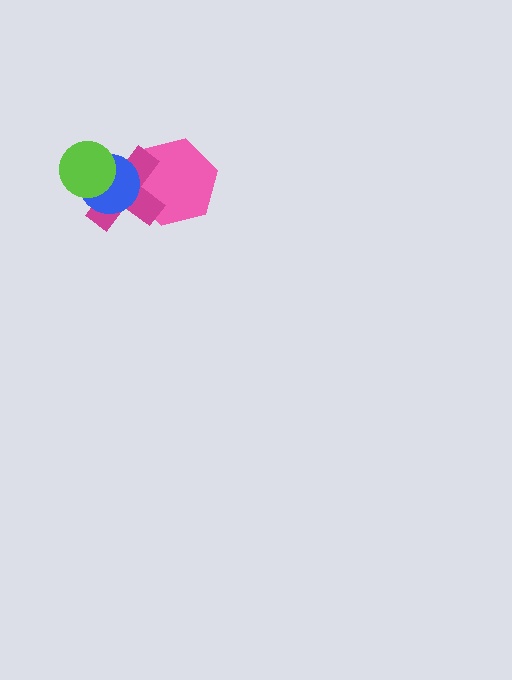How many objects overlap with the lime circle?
2 objects overlap with the lime circle.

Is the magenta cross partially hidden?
Yes, it is partially covered by another shape.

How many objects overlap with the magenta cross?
3 objects overlap with the magenta cross.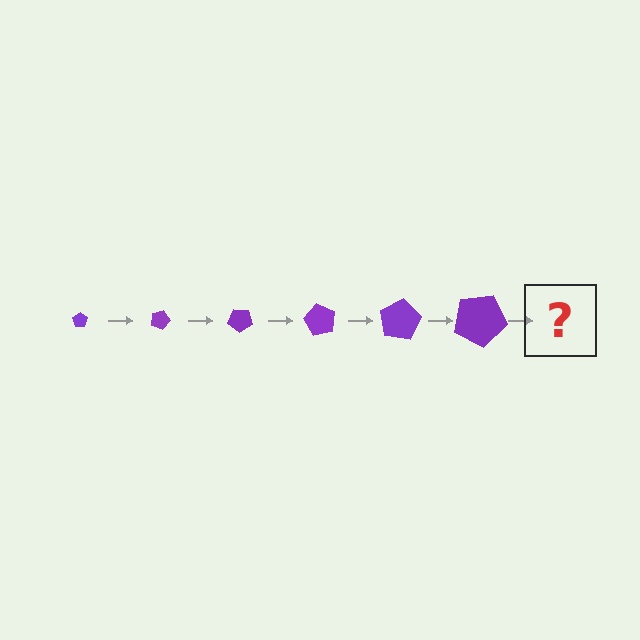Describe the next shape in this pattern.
It should be a pentagon, larger than the previous one and rotated 120 degrees from the start.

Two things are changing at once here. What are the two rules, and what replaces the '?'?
The two rules are that the pentagon grows larger each step and it rotates 20 degrees each step. The '?' should be a pentagon, larger than the previous one and rotated 120 degrees from the start.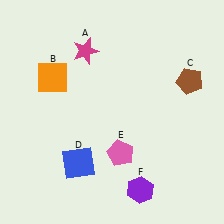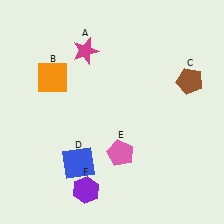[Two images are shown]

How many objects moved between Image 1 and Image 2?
1 object moved between the two images.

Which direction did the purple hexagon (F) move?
The purple hexagon (F) moved left.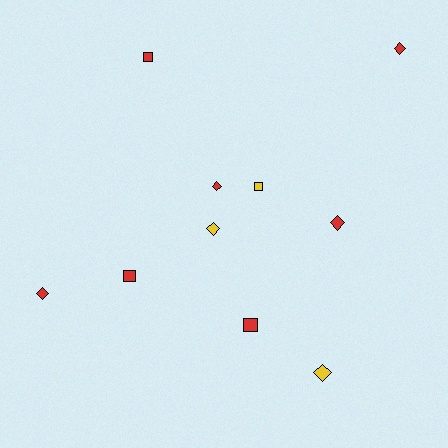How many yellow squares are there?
There is 1 yellow square.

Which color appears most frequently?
Red, with 7 objects.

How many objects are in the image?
There are 10 objects.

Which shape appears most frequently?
Diamond, with 6 objects.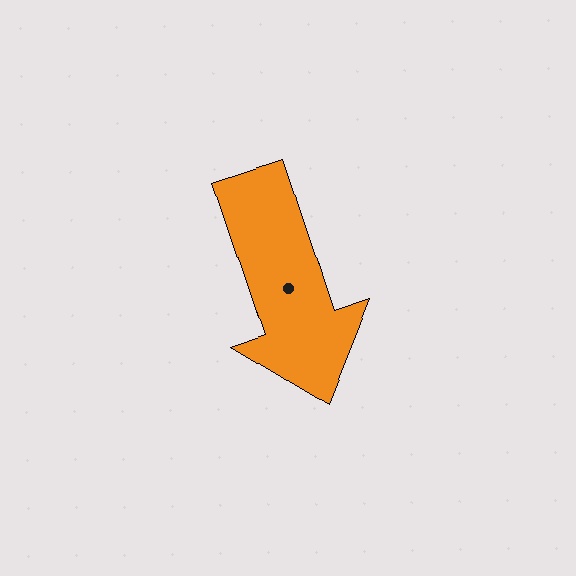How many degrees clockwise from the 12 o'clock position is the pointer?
Approximately 162 degrees.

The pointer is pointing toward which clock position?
Roughly 5 o'clock.